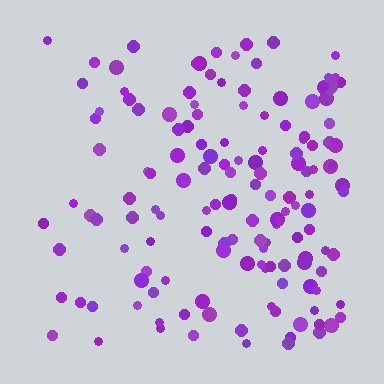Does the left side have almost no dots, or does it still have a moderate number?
Still a moderate number, just noticeably fewer than the right.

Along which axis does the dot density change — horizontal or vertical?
Horizontal.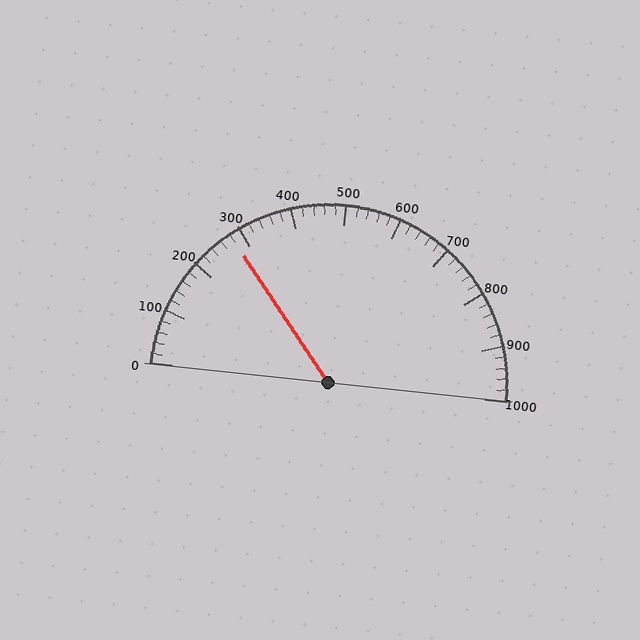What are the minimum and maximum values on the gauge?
The gauge ranges from 0 to 1000.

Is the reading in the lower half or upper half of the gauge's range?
The reading is in the lower half of the range (0 to 1000).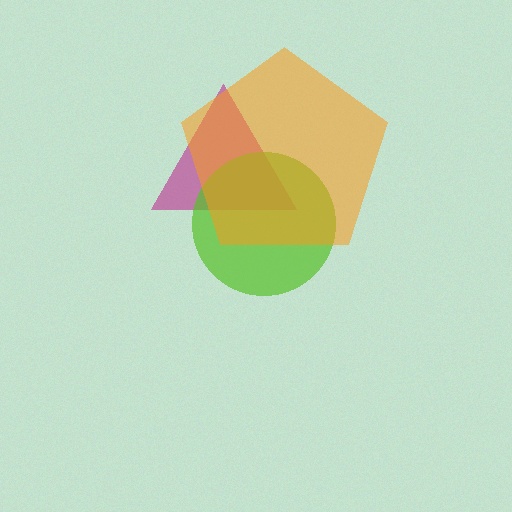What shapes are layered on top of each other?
The layered shapes are: a magenta triangle, a lime circle, an orange pentagon.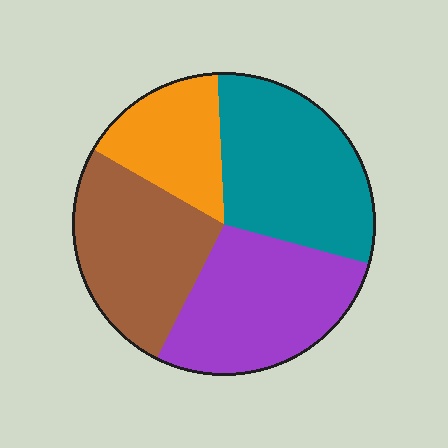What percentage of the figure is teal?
Teal covers roughly 30% of the figure.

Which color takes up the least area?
Orange, at roughly 15%.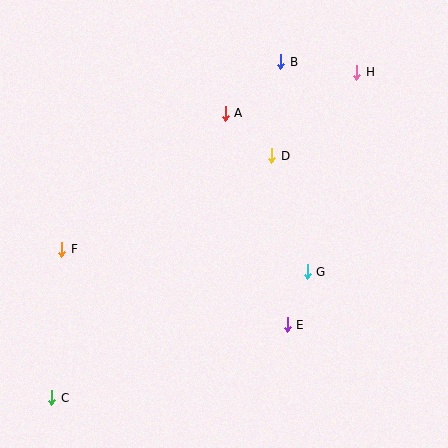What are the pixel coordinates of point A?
Point A is at (225, 113).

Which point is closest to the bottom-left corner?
Point C is closest to the bottom-left corner.